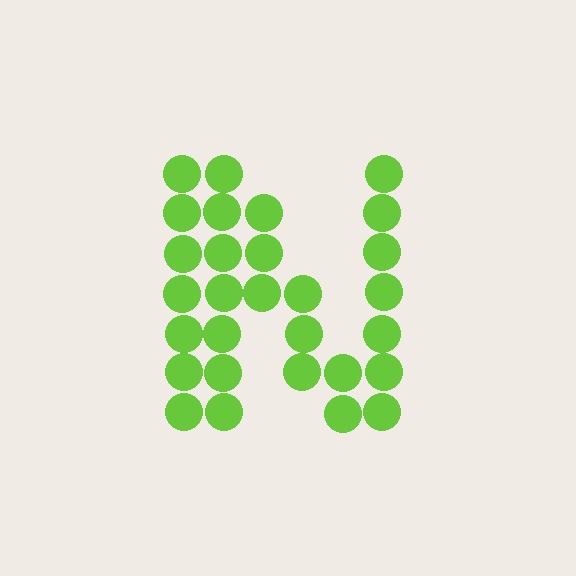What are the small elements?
The small elements are circles.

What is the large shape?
The large shape is the letter N.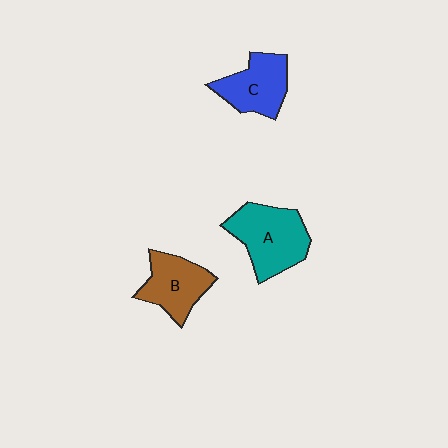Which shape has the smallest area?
Shape B (brown).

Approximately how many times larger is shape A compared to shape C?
Approximately 1.3 times.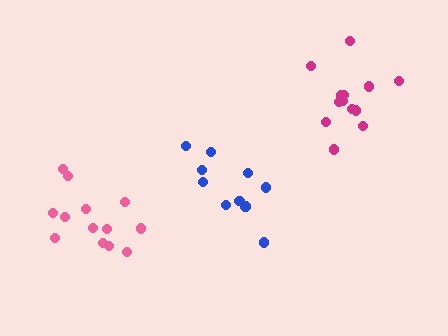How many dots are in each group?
Group 1: 10 dots, Group 2: 13 dots, Group 3: 13 dots (36 total).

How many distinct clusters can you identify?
There are 3 distinct clusters.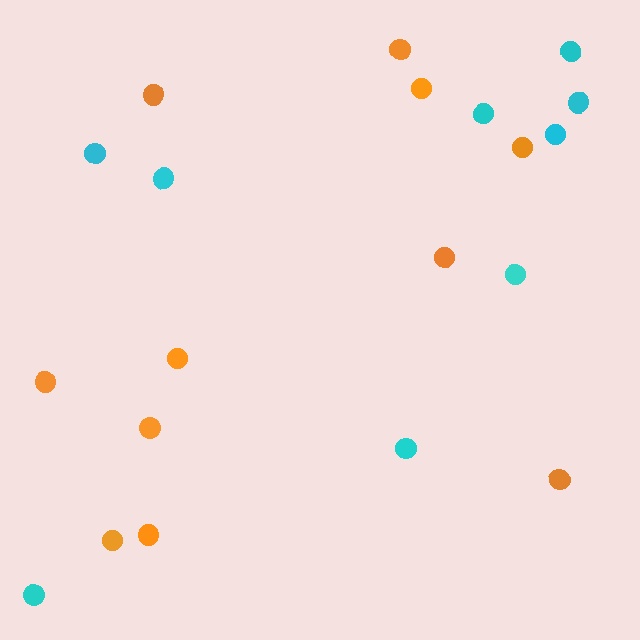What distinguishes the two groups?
There are 2 groups: one group of orange circles (11) and one group of cyan circles (9).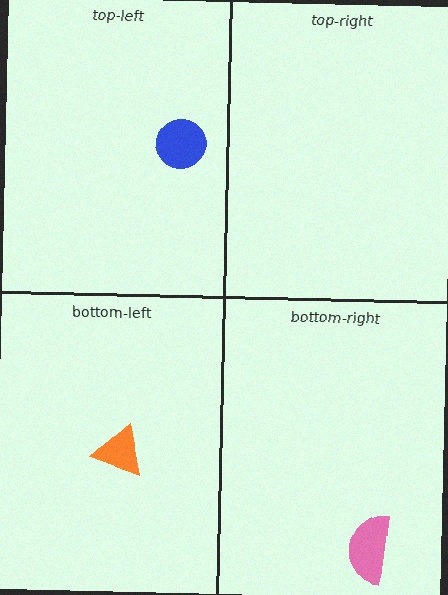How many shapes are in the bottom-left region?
1.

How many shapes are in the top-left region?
1.